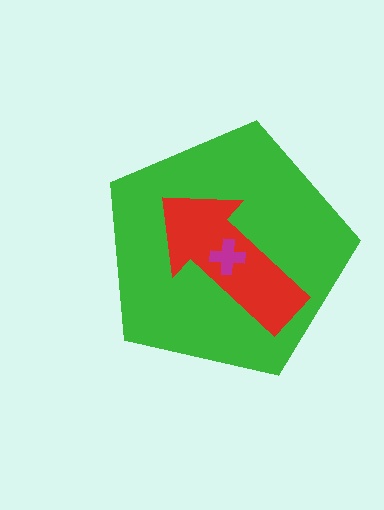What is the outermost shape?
The green pentagon.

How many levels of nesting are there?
3.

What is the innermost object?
The magenta cross.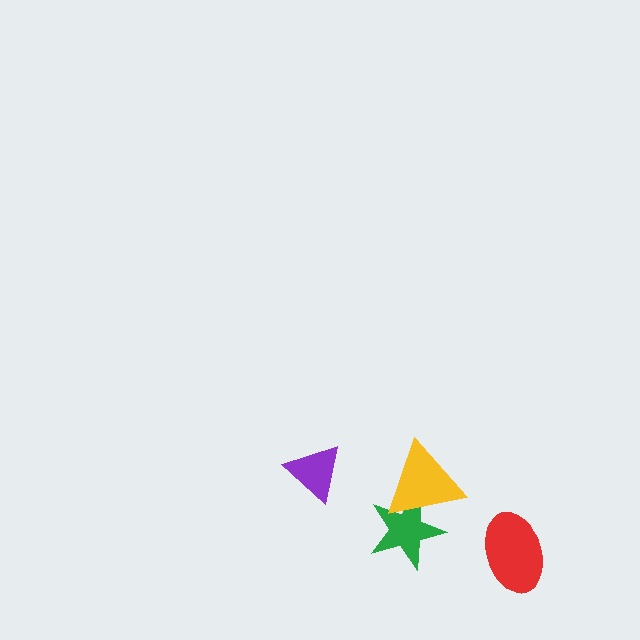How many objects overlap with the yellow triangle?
1 object overlaps with the yellow triangle.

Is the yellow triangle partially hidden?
No, no other shape covers it.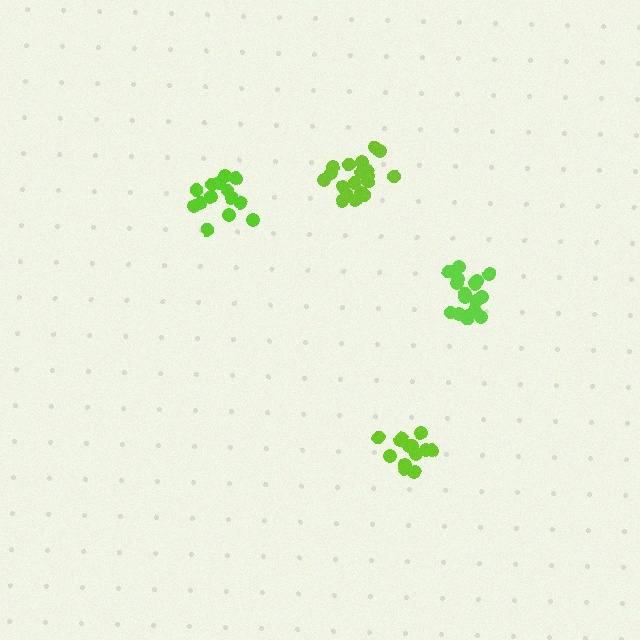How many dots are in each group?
Group 1: 17 dots, Group 2: 13 dots, Group 3: 19 dots, Group 4: 14 dots (63 total).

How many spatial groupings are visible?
There are 4 spatial groupings.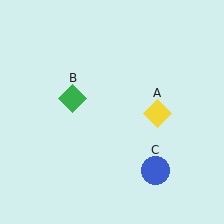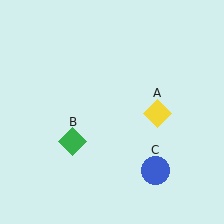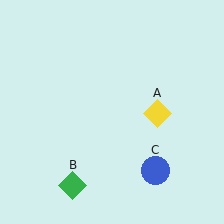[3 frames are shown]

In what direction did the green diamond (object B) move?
The green diamond (object B) moved down.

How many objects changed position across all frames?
1 object changed position: green diamond (object B).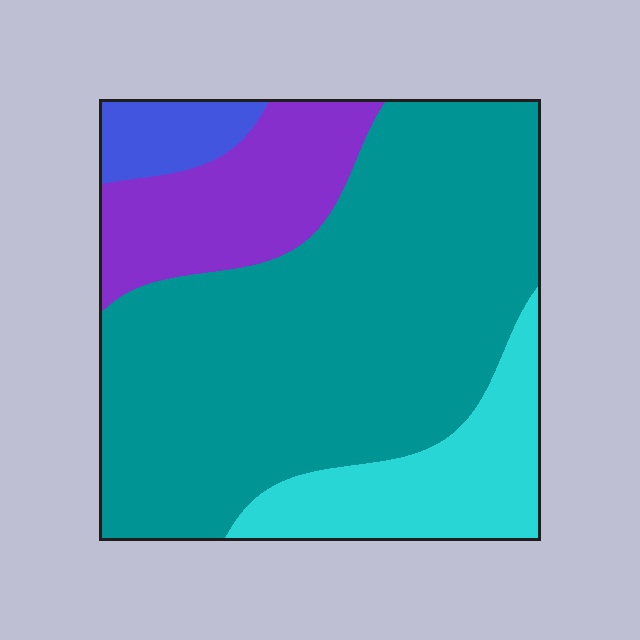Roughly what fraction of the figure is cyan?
Cyan covers about 15% of the figure.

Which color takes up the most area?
Teal, at roughly 60%.